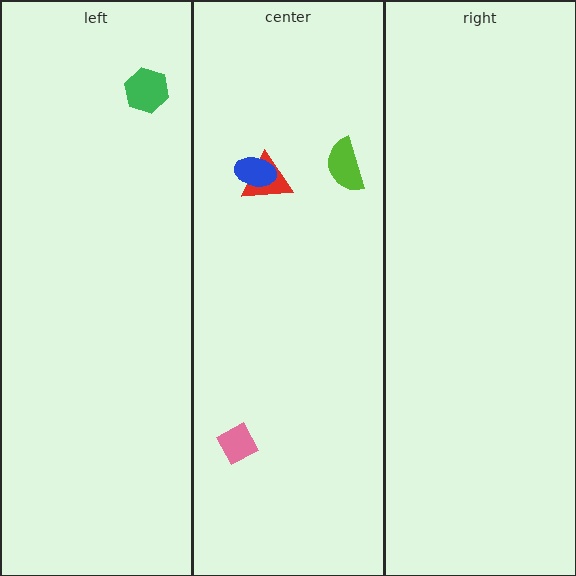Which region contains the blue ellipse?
The center region.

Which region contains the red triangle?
The center region.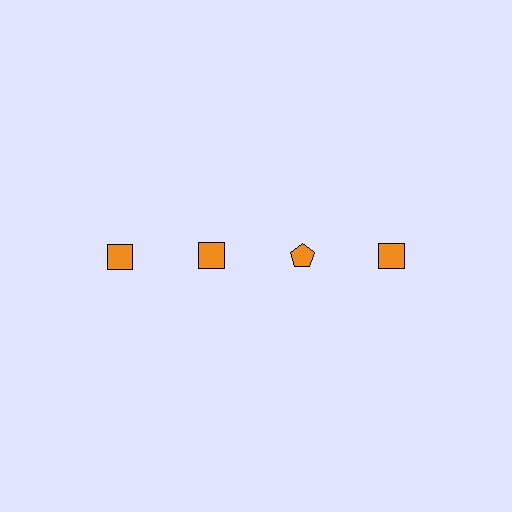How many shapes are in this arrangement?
There are 4 shapes arranged in a grid pattern.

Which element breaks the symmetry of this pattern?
The orange pentagon in the top row, center column breaks the symmetry. All other shapes are orange squares.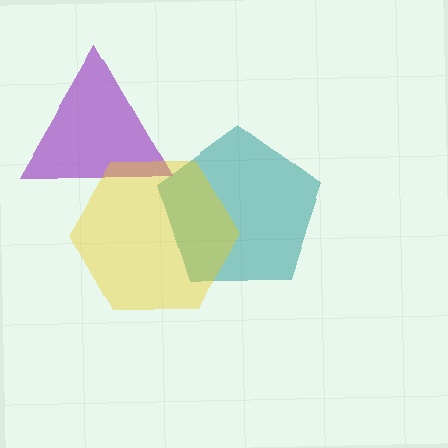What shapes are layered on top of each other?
The layered shapes are: a teal pentagon, a purple triangle, a yellow hexagon.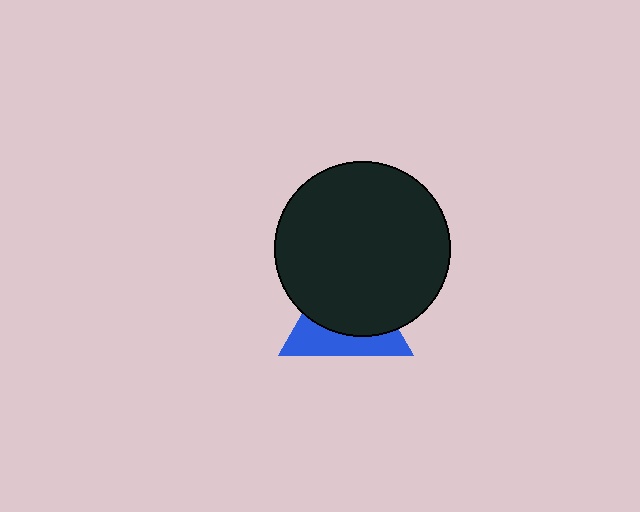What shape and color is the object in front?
The object in front is a black circle.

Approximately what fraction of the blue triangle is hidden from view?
Roughly 62% of the blue triangle is hidden behind the black circle.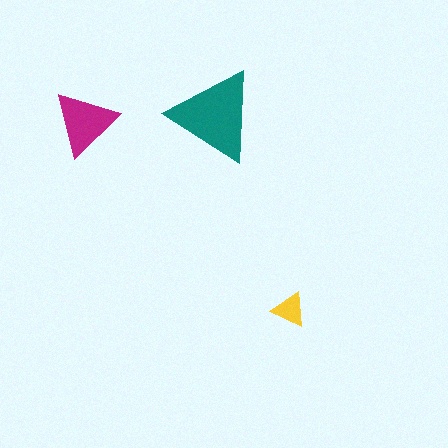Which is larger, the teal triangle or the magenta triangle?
The teal one.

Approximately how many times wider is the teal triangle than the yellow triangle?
About 2.5 times wider.